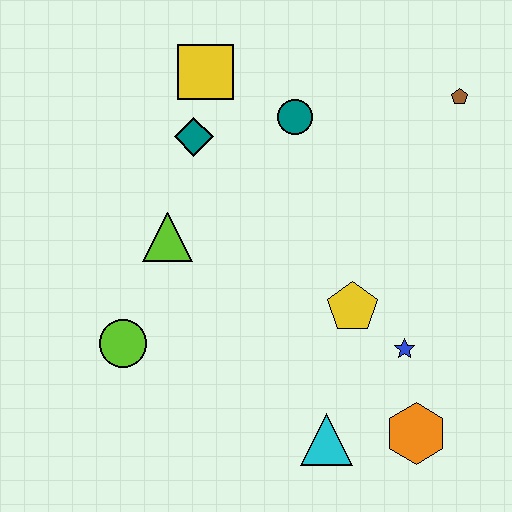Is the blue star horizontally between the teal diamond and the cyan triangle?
No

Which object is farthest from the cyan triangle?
The yellow square is farthest from the cyan triangle.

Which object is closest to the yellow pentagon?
The blue star is closest to the yellow pentagon.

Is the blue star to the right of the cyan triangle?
Yes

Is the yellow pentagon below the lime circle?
No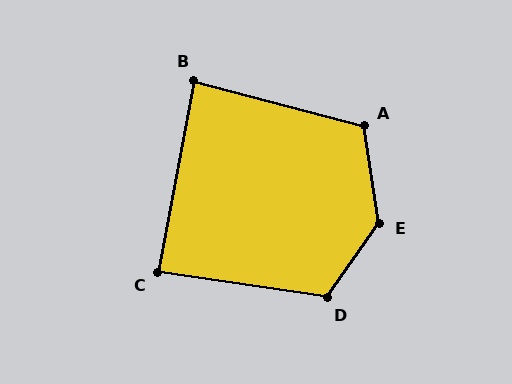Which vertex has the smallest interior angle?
B, at approximately 86 degrees.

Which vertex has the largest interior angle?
E, at approximately 136 degrees.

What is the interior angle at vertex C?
Approximately 88 degrees (approximately right).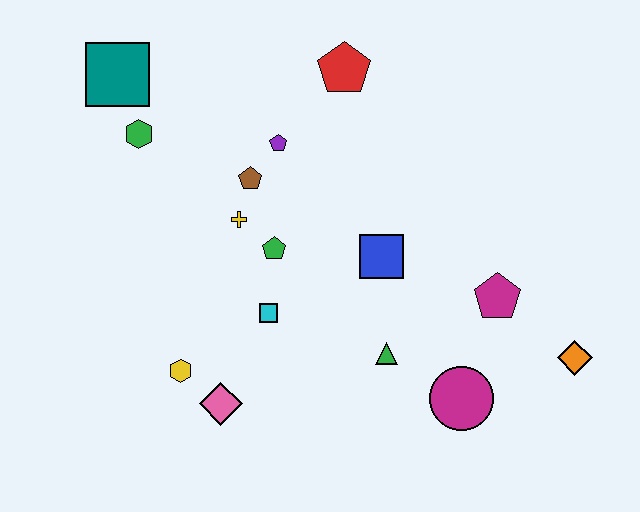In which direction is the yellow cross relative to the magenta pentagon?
The yellow cross is to the left of the magenta pentagon.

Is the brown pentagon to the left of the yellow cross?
No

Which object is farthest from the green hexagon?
The orange diamond is farthest from the green hexagon.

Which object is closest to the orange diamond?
The magenta pentagon is closest to the orange diamond.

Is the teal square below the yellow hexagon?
No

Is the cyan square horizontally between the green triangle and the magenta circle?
No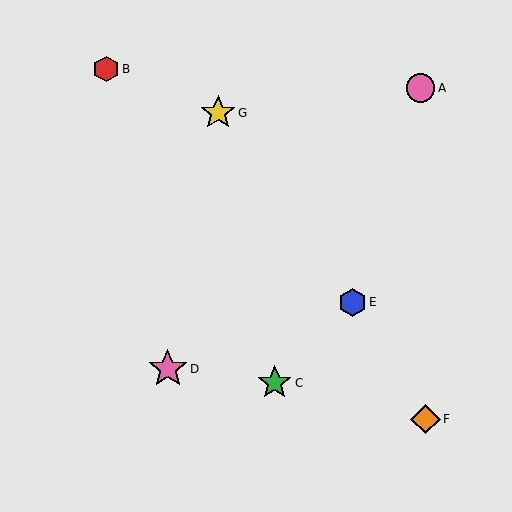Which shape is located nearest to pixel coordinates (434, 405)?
The orange diamond (labeled F) at (426, 419) is nearest to that location.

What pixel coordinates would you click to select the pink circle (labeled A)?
Click at (421, 88) to select the pink circle A.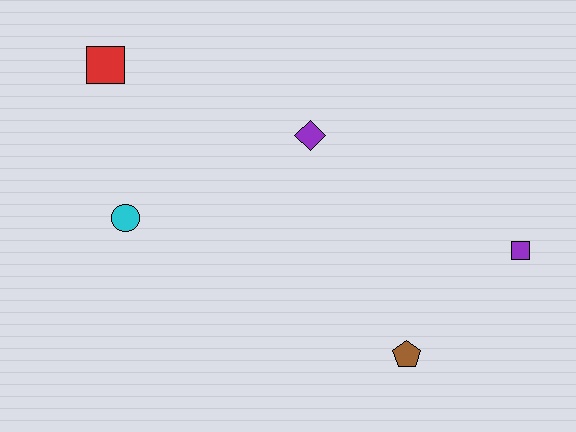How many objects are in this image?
There are 5 objects.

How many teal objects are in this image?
There are no teal objects.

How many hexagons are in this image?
There are no hexagons.